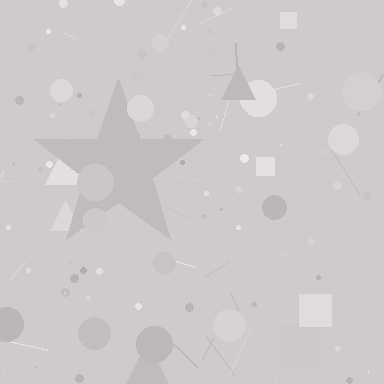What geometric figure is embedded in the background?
A star is embedded in the background.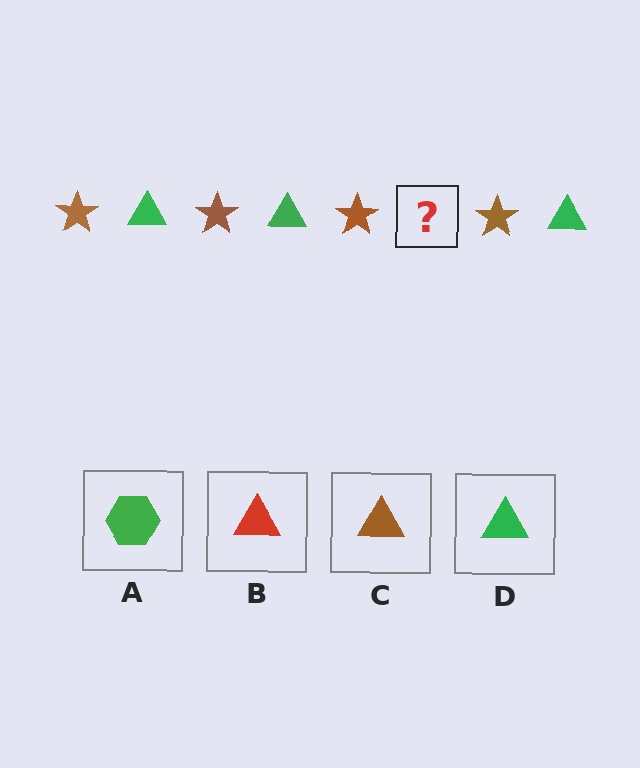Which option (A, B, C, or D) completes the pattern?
D.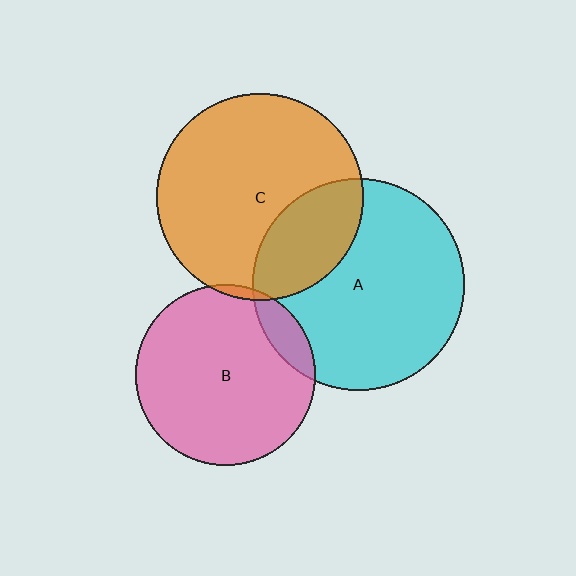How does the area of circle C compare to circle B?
Approximately 1.3 times.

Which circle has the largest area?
Circle A (cyan).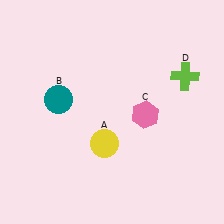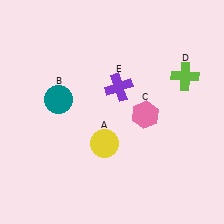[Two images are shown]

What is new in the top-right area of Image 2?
A purple cross (E) was added in the top-right area of Image 2.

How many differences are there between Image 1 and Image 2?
There is 1 difference between the two images.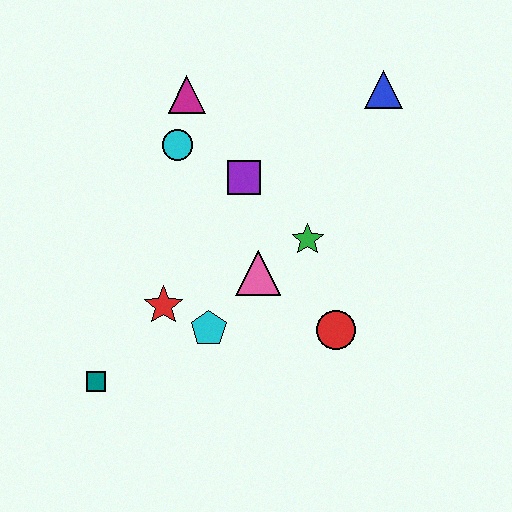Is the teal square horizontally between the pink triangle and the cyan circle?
No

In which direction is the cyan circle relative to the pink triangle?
The cyan circle is above the pink triangle.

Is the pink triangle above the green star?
No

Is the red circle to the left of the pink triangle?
No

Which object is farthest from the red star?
The blue triangle is farthest from the red star.